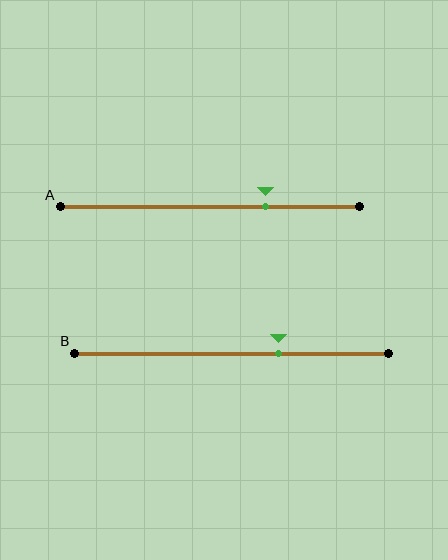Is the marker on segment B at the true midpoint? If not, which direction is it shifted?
No, the marker on segment B is shifted to the right by about 15% of the segment length.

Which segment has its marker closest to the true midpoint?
Segment B has its marker closest to the true midpoint.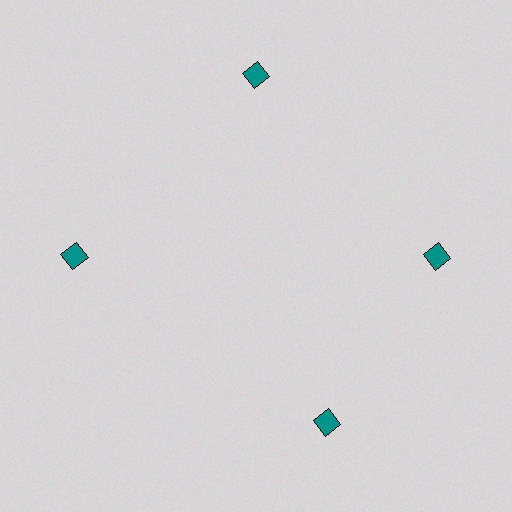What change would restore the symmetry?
The symmetry would be restored by rotating it back into even spacing with its neighbors so that all 4 squares sit at equal angles and equal distance from the center.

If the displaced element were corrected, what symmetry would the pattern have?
It would have 4-fold rotational symmetry — the pattern would map onto itself every 90 degrees.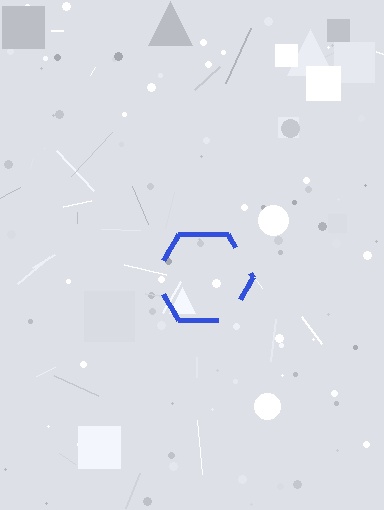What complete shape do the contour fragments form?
The contour fragments form a hexagon.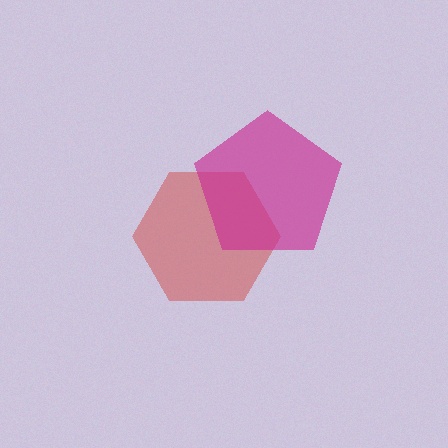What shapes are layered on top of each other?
The layered shapes are: a red hexagon, a magenta pentagon.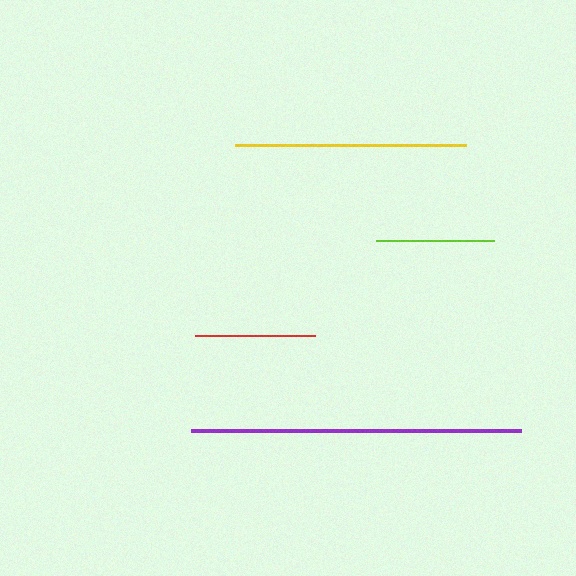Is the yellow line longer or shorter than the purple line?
The purple line is longer than the yellow line.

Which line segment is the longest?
The purple line is the longest at approximately 330 pixels.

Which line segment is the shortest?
The lime line is the shortest at approximately 118 pixels.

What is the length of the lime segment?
The lime segment is approximately 118 pixels long.